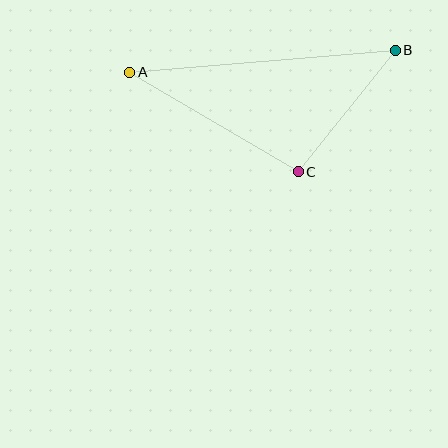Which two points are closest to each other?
Points B and C are closest to each other.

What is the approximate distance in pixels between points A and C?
The distance between A and C is approximately 195 pixels.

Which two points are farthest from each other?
Points A and B are farthest from each other.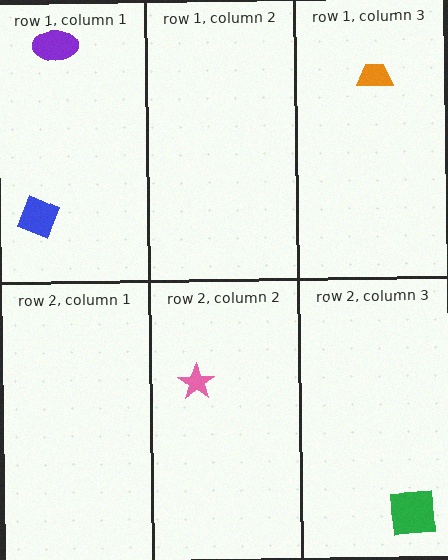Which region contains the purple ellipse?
The row 1, column 1 region.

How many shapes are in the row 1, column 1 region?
2.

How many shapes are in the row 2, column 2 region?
1.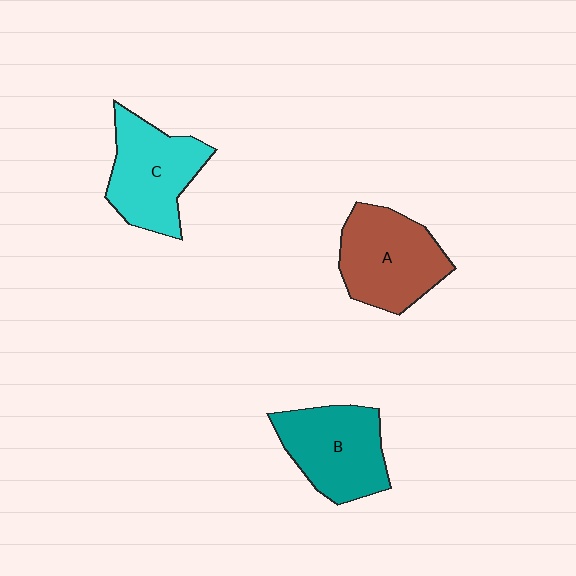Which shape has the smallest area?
Shape B (teal).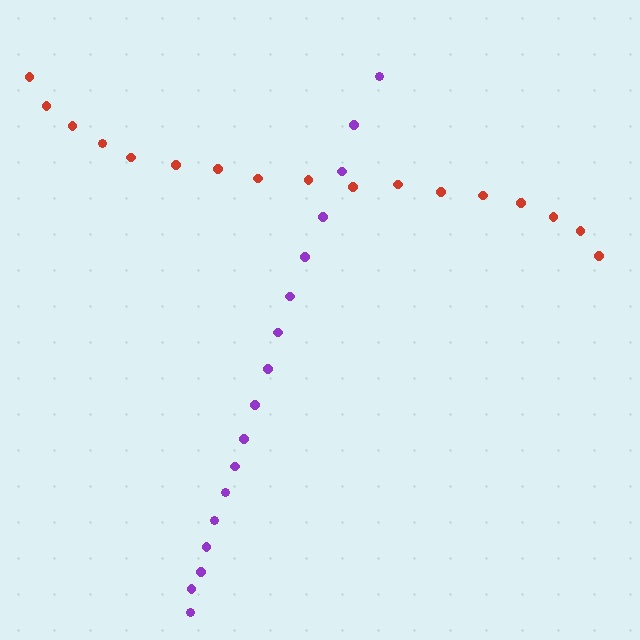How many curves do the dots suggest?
There are 2 distinct paths.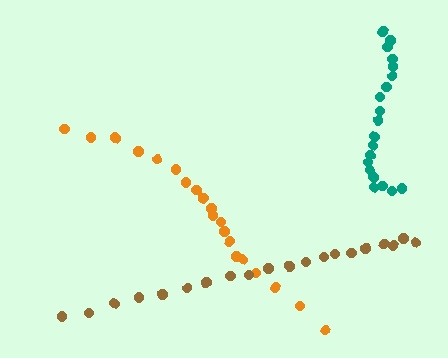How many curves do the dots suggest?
There are 3 distinct paths.